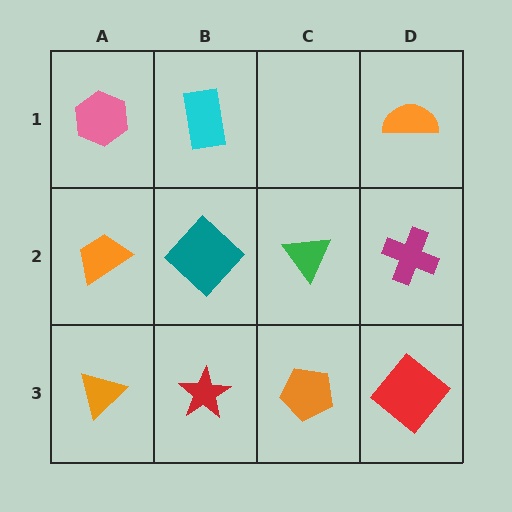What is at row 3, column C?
An orange pentagon.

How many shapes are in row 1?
3 shapes.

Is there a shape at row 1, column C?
No, that cell is empty.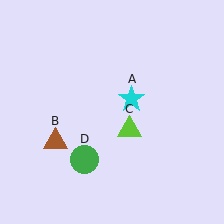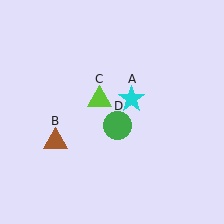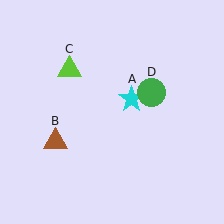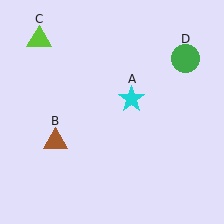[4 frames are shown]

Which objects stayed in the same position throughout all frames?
Cyan star (object A) and brown triangle (object B) remained stationary.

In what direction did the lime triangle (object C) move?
The lime triangle (object C) moved up and to the left.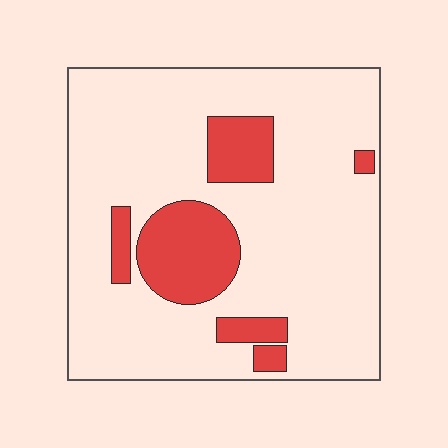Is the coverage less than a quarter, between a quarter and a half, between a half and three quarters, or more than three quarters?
Less than a quarter.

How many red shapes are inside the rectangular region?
6.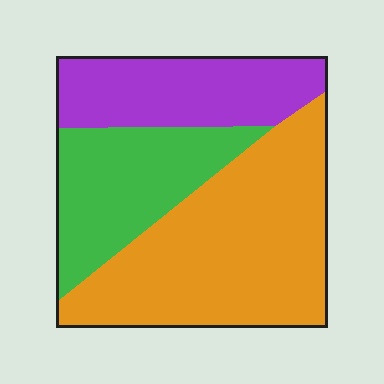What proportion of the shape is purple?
Purple covers 25% of the shape.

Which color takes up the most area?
Orange, at roughly 50%.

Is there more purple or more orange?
Orange.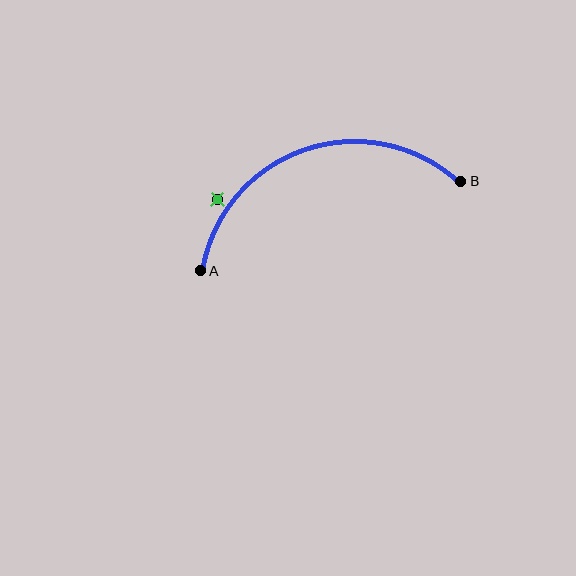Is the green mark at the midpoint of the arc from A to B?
No — the green mark does not lie on the arc at all. It sits slightly outside the curve.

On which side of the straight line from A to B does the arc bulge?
The arc bulges above the straight line connecting A and B.